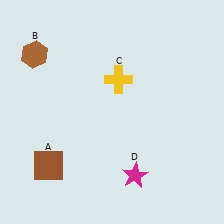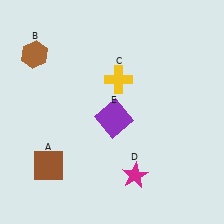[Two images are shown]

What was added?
A purple square (E) was added in Image 2.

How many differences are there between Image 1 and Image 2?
There is 1 difference between the two images.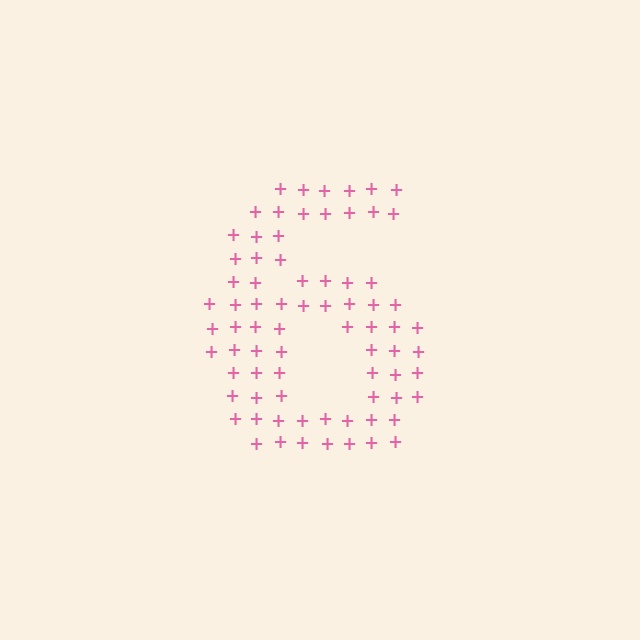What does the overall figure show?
The overall figure shows the digit 6.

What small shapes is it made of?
It is made of small plus signs.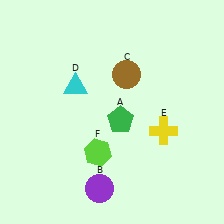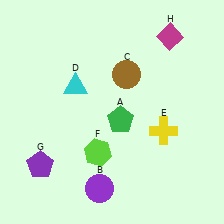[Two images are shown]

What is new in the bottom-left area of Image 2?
A purple pentagon (G) was added in the bottom-left area of Image 2.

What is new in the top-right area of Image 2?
A magenta diamond (H) was added in the top-right area of Image 2.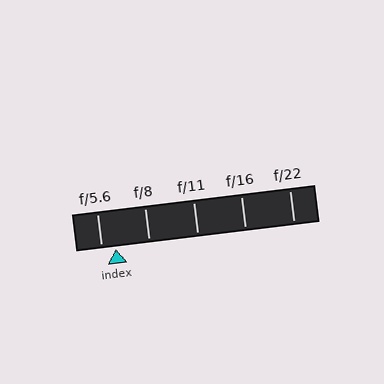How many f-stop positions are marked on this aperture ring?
There are 5 f-stop positions marked.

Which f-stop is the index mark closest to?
The index mark is closest to f/5.6.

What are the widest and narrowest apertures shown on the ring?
The widest aperture shown is f/5.6 and the narrowest is f/22.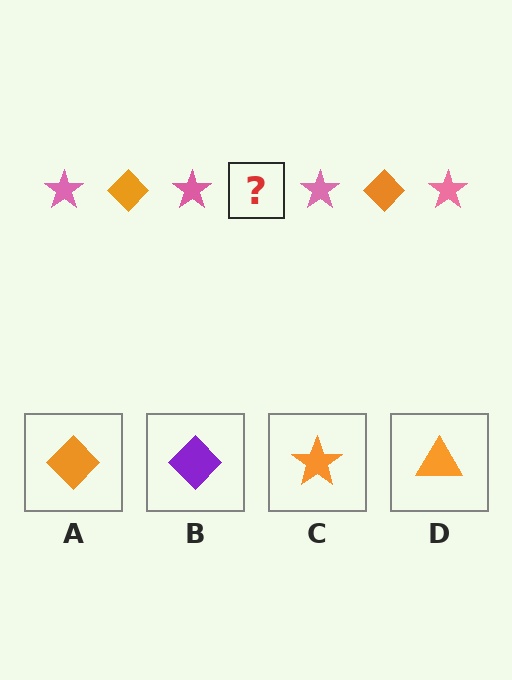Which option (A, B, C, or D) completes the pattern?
A.